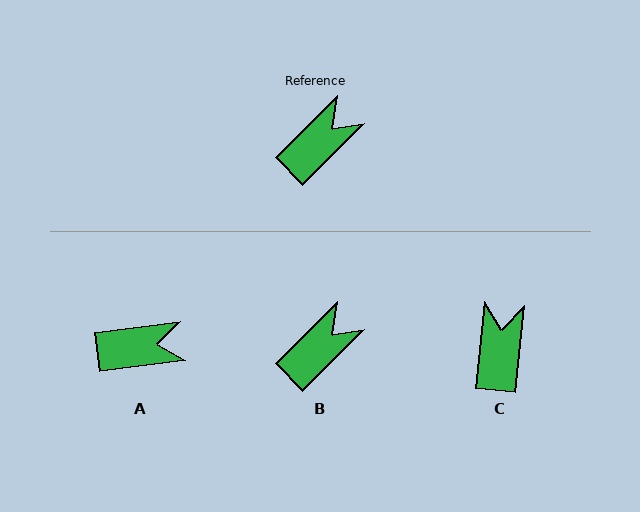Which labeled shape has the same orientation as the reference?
B.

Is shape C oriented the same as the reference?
No, it is off by about 39 degrees.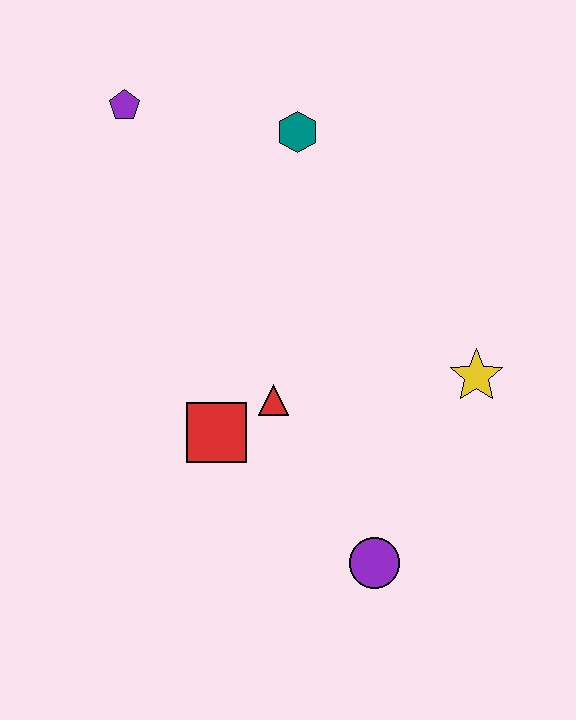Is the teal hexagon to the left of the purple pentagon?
No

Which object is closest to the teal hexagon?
The purple pentagon is closest to the teal hexagon.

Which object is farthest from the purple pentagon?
The purple circle is farthest from the purple pentagon.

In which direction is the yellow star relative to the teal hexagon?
The yellow star is below the teal hexagon.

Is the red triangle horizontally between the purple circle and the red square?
Yes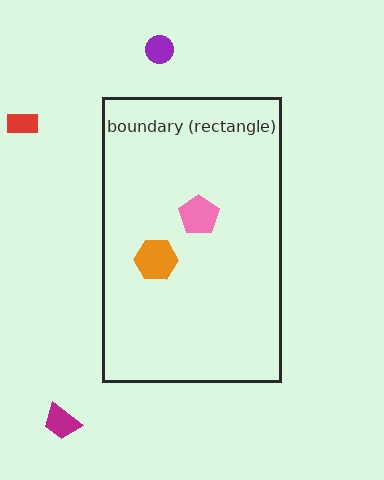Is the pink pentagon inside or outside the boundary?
Inside.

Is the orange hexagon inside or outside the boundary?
Inside.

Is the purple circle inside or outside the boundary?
Outside.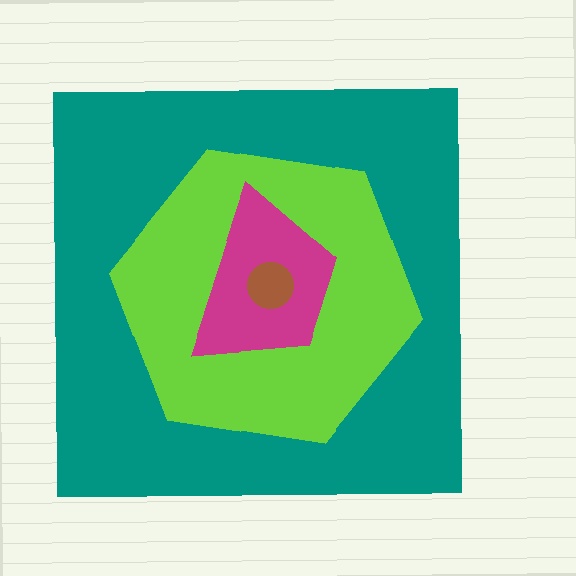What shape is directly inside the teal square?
The lime hexagon.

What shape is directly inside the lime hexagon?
The magenta trapezoid.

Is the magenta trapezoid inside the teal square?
Yes.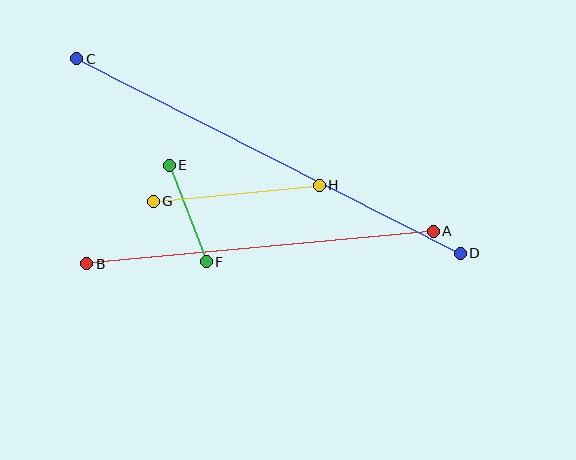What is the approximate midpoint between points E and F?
The midpoint is at approximately (188, 214) pixels.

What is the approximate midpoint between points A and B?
The midpoint is at approximately (260, 248) pixels.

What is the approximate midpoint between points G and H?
The midpoint is at approximately (236, 193) pixels.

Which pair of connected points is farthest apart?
Points C and D are farthest apart.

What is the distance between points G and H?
The distance is approximately 167 pixels.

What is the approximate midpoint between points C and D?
The midpoint is at approximately (268, 156) pixels.